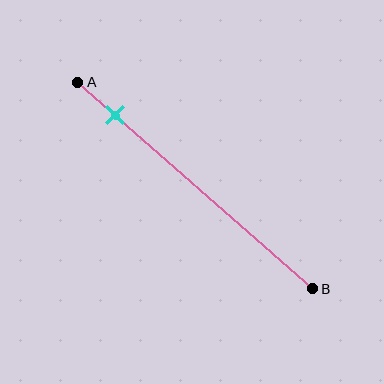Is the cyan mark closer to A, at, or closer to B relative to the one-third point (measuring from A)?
The cyan mark is closer to point A than the one-third point of segment AB.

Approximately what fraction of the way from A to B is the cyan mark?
The cyan mark is approximately 15% of the way from A to B.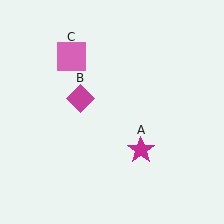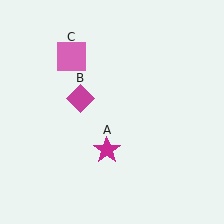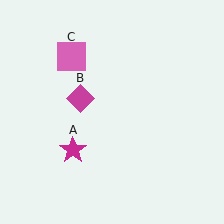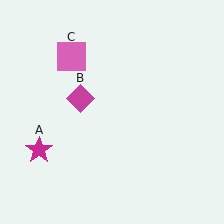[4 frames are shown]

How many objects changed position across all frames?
1 object changed position: magenta star (object A).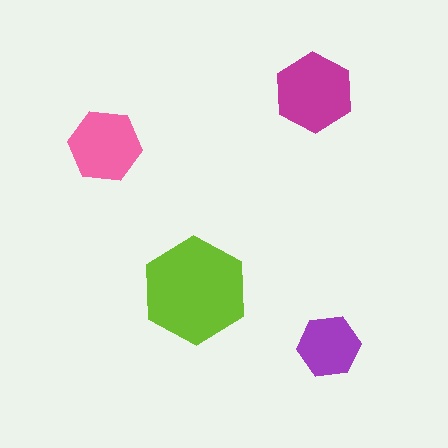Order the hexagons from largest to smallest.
the lime one, the magenta one, the pink one, the purple one.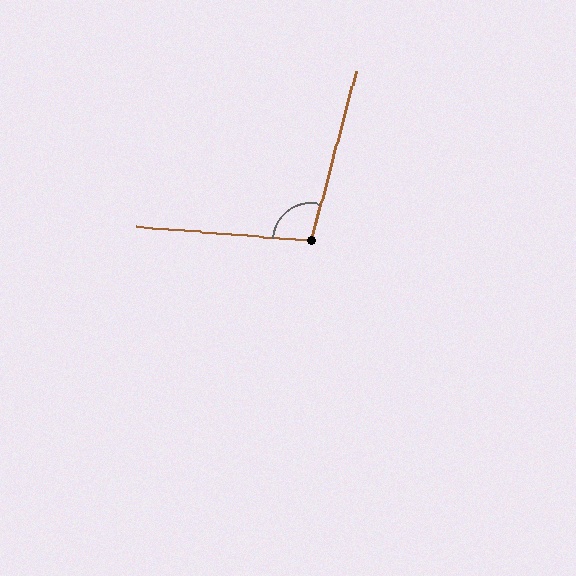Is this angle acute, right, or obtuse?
It is obtuse.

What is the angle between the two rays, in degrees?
Approximately 100 degrees.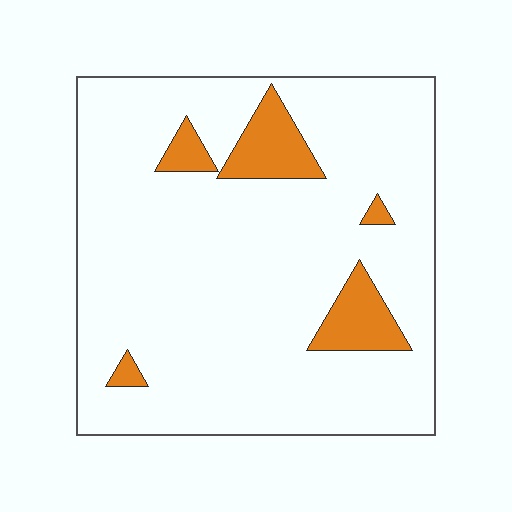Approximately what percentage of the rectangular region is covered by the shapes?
Approximately 10%.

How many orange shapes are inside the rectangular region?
5.